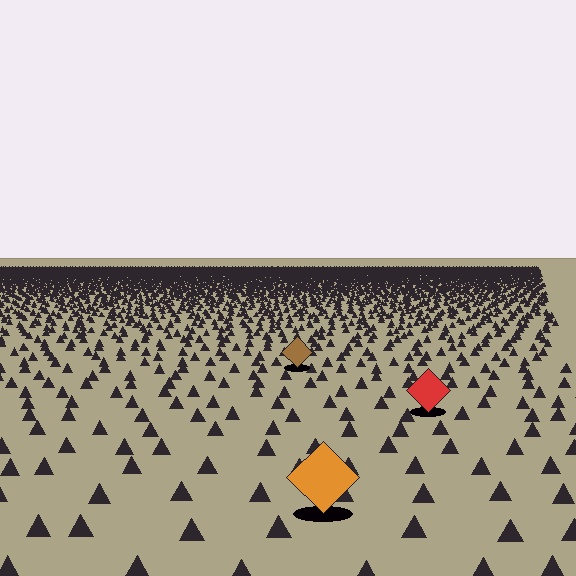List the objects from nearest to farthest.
From nearest to farthest: the orange diamond, the red diamond, the brown diamond.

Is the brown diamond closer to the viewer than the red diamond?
No. The red diamond is closer — you can tell from the texture gradient: the ground texture is coarser near it.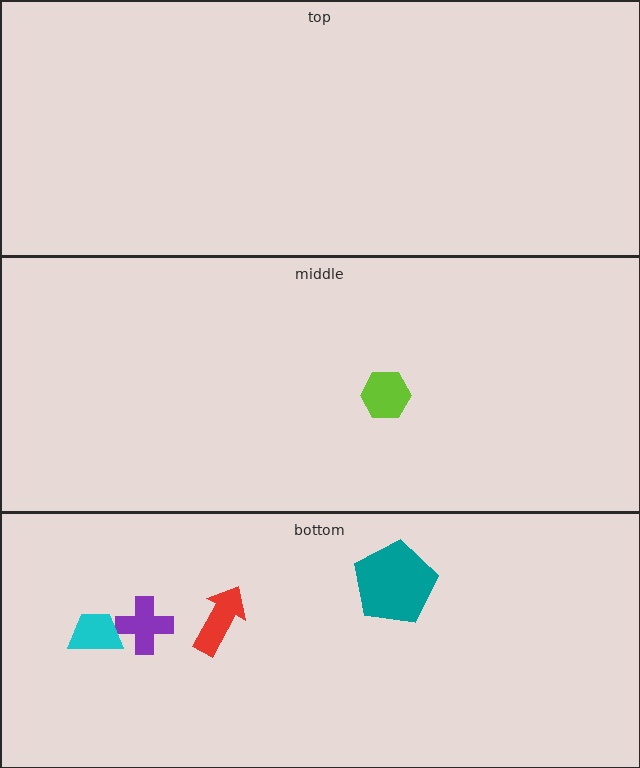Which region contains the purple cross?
The bottom region.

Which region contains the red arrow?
The bottom region.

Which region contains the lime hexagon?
The middle region.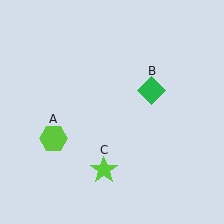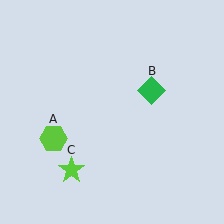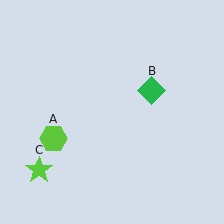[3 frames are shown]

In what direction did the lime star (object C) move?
The lime star (object C) moved left.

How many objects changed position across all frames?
1 object changed position: lime star (object C).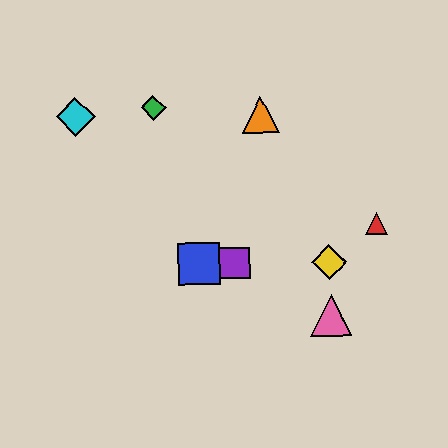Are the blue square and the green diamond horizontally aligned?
No, the blue square is at y≈264 and the green diamond is at y≈108.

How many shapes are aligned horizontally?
3 shapes (the blue square, the yellow diamond, the purple square) are aligned horizontally.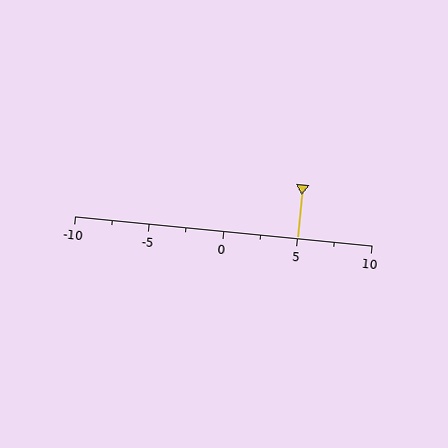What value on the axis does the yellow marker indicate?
The marker indicates approximately 5.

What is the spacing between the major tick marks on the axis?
The major ticks are spaced 5 apart.